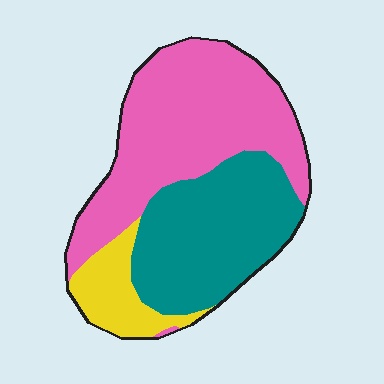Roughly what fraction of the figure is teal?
Teal takes up about three eighths (3/8) of the figure.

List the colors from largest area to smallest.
From largest to smallest: pink, teal, yellow.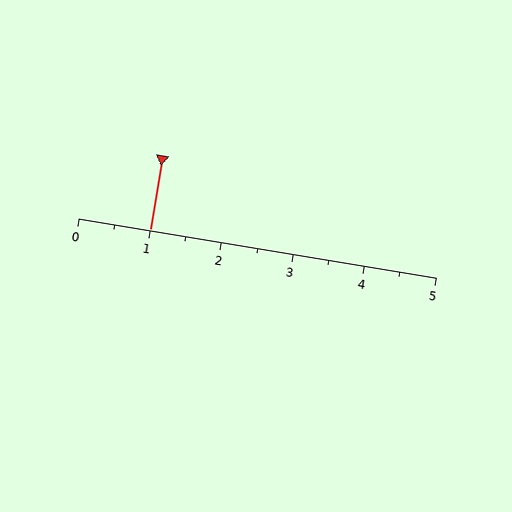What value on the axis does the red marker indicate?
The marker indicates approximately 1.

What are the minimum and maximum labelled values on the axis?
The axis runs from 0 to 5.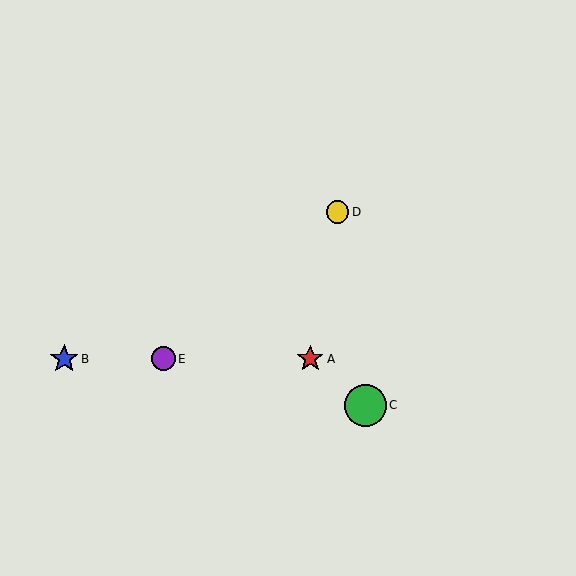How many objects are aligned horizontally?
3 objects (A, B, E) are aligned horizontally.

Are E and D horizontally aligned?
No, E is at y≈359 and D is at y≈212.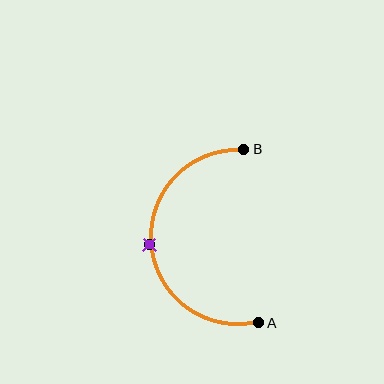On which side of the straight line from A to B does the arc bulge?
The arc bulges to the left of the straight line connecting A and B.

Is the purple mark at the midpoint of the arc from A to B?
Yes. The purple mark lies on the arc at equal arc-length from both A and B — it is the arc midpoint.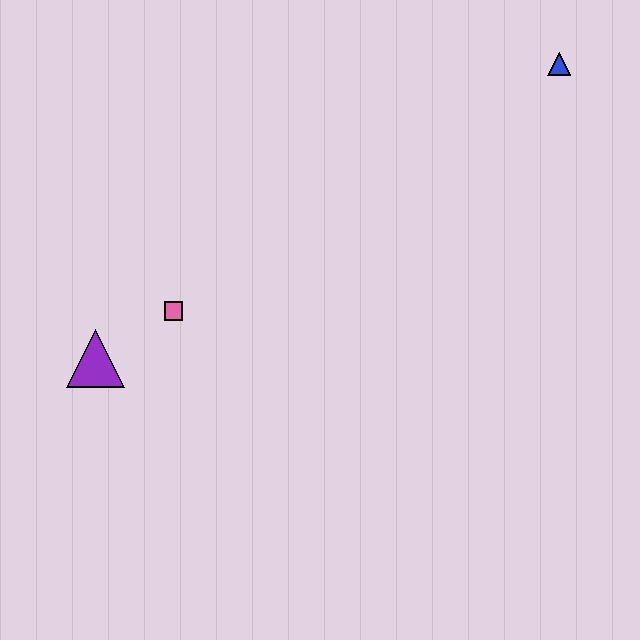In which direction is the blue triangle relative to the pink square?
The blue triangle is to the right of the pink square.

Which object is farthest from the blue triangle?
The purple triangle is farthest from the blue triangle.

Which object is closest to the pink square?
The purple triangle is closest to the pink square.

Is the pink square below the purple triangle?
No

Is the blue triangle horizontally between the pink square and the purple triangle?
No